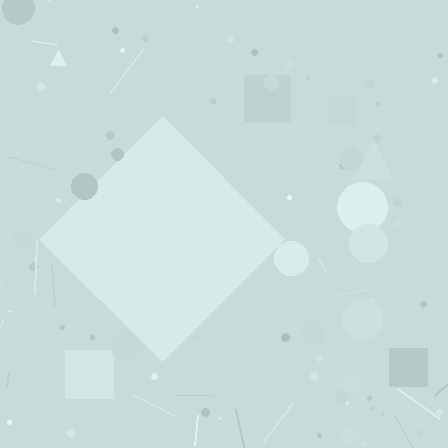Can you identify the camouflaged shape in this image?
The camouflaged shape is a diamond.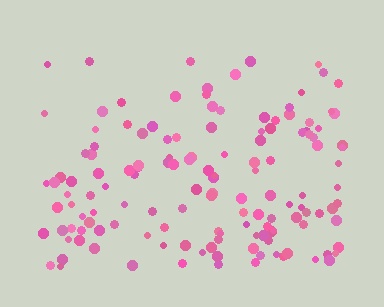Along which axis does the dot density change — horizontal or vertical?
Vertical.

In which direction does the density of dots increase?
From top to bottom, with the bottom side densest.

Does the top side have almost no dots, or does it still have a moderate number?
Still a moderate number, just noticeably fewer than the bottom.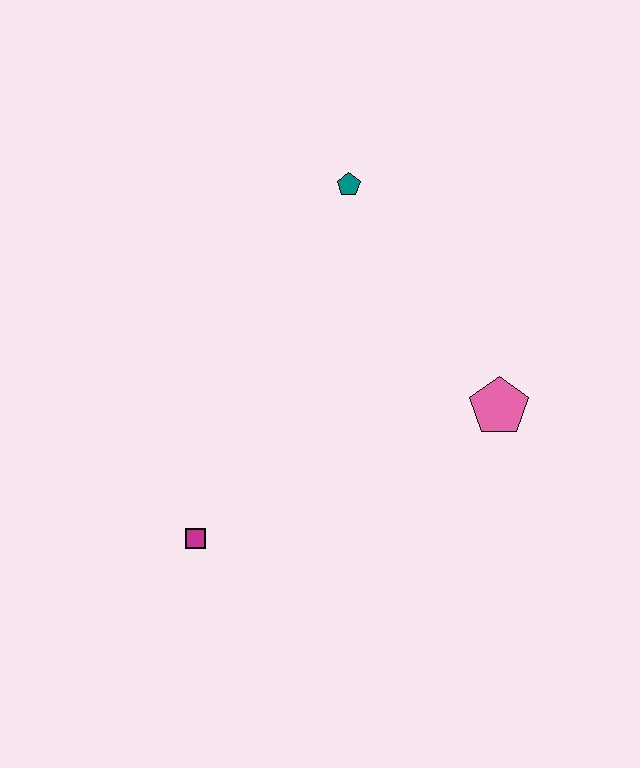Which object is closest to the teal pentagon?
The pink pentagon is closest to the teal pentagon.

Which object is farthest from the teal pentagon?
The magenta square is farthest from the teal pentagon.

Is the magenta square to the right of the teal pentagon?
No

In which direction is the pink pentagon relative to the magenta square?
The pink pentagon is to the right of the magenta square.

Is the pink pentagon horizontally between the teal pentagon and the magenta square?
No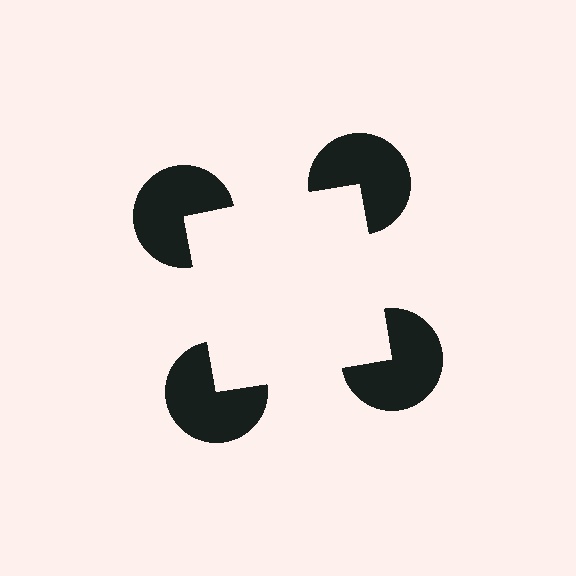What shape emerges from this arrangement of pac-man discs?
An illusory square — its edges are inferred from the aligned wedge cuts in the pac-man discs, not physically drawn.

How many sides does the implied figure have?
4 sides.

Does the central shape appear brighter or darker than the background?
It typically appears slightly brighter than the background, even though no actual brightness change is drawn.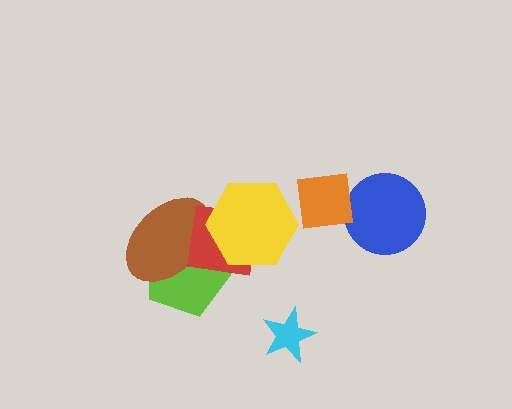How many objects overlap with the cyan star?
0 objects overlap with the cyan star.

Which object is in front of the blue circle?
The orange square is in front of the blue circle.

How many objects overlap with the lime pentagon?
2 objects overlap with the lime pentagon.